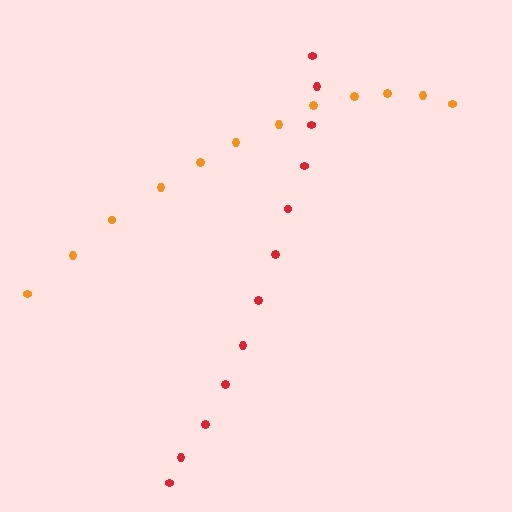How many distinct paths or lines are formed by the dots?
There are 2 distinct paths.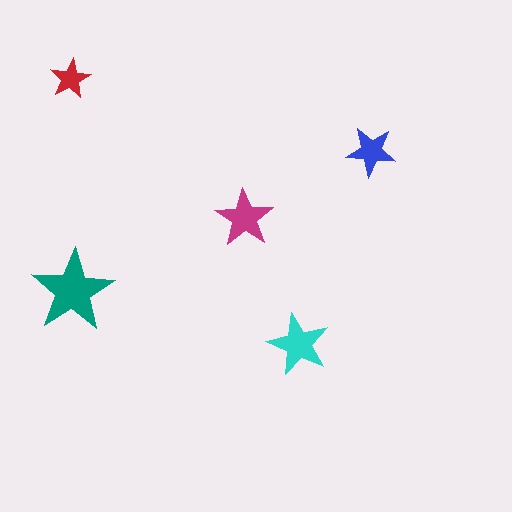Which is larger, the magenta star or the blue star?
The magenta one.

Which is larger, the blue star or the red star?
The blue one.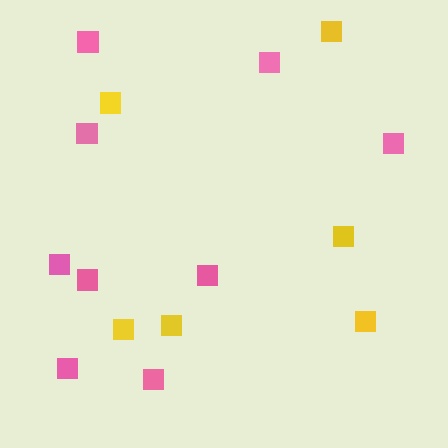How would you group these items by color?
There are 2 groups: one group of yellow squares (6) and one group of pink squares (9).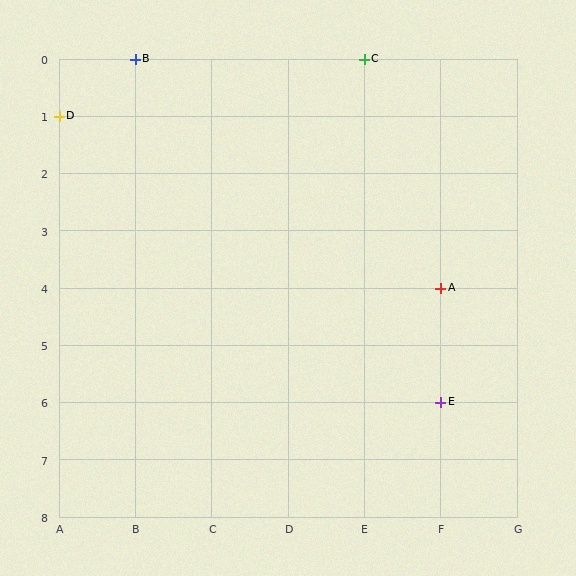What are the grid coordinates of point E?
Point E is at grid coordinates (F, 6).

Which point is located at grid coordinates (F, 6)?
Point E is at (F, 6).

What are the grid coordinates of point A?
Point A is at grid coordinates (F, 4).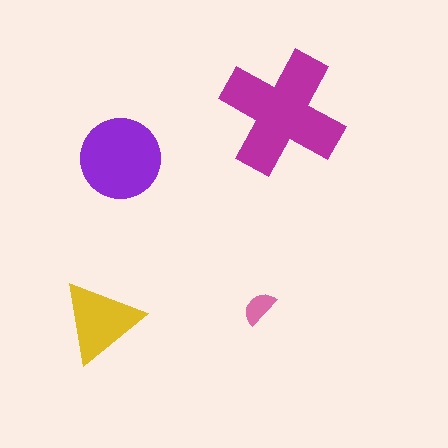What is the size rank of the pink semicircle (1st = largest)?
4th.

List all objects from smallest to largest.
The pink semicircle, the yellow triangle, the purple circle, the magenta cross.